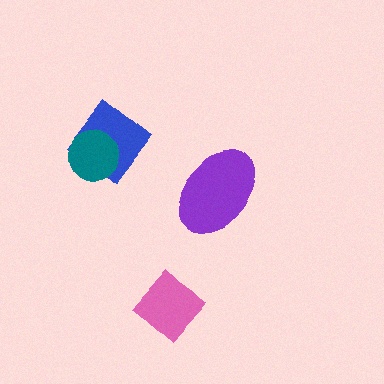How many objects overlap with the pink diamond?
0 objects overlap with the pink diamond.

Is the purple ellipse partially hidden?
No, no other shape covers it.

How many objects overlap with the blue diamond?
1 object overlaps with the blue diamond.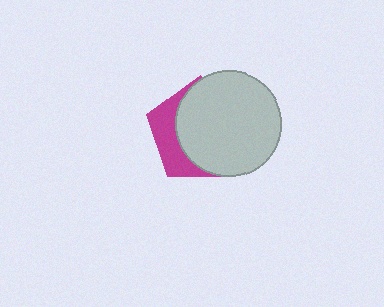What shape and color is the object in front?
The object in front is a light gray circle.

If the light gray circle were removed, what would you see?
You would see the complete magenta pentagon.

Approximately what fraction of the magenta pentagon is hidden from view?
Roughly 69% of the magenta pentagon is hidden behind the light gray circle.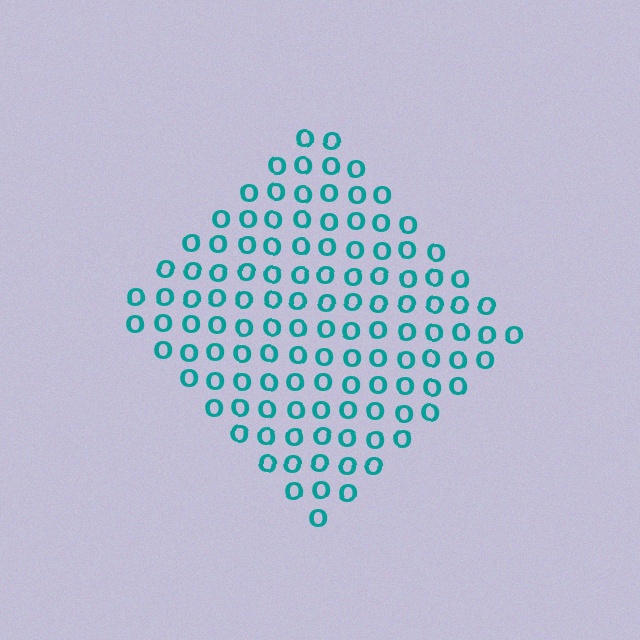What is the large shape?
The large shape is a diamond.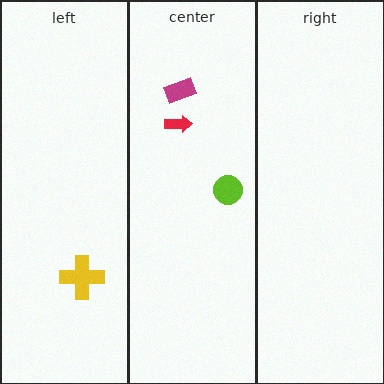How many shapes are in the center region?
3.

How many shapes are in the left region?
1.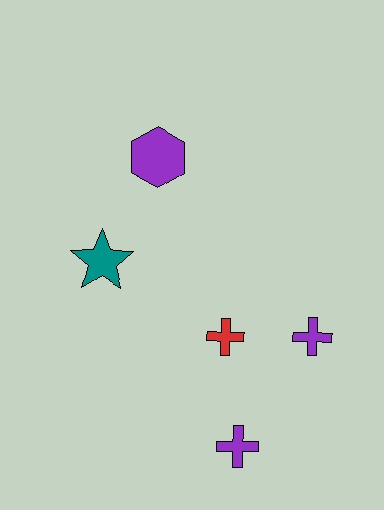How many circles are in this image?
There are no circles.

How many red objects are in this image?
There is 1 red object.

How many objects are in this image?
There are 5 objects.